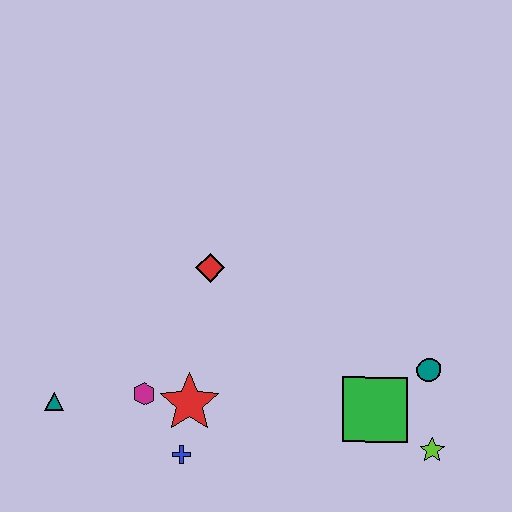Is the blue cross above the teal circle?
No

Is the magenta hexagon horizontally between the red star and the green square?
No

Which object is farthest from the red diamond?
The lime star is farthest from the red diamond.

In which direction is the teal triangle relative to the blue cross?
The teal triangle is to the left of the blue cross.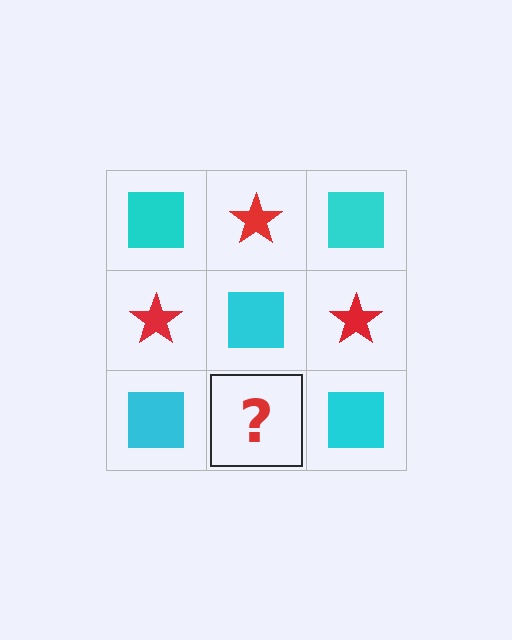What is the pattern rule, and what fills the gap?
The rule is that it alternates cyan square and red star in a checkerboard pattern. The gap should be filled with a red star.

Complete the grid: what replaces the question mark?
The question mark should be replaced with a red star.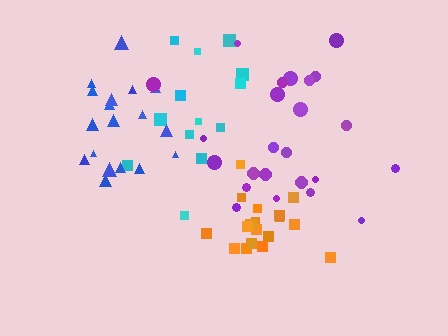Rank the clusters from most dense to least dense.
orange, blue, purple, cyan.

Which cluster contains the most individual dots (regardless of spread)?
Purple (24).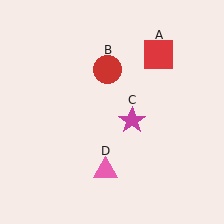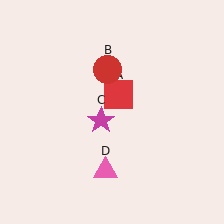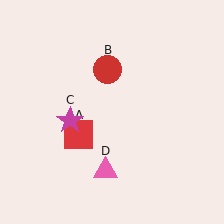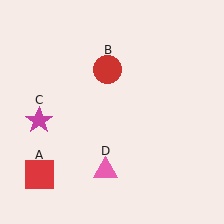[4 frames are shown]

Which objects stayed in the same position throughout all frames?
Red circle (object B) and pink triangle (object D) remained stationary.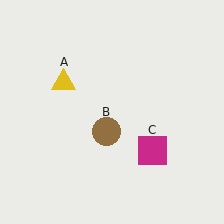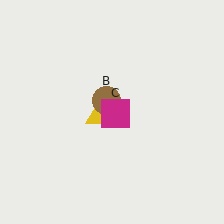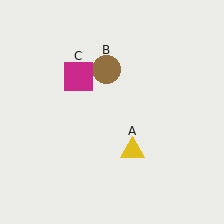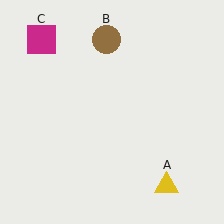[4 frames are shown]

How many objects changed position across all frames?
3 objects changed position: yellow triangle (object A), brown circle (object B), magenta square (object C).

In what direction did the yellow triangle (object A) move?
The yellow triangle (object A) moved down and to the right.